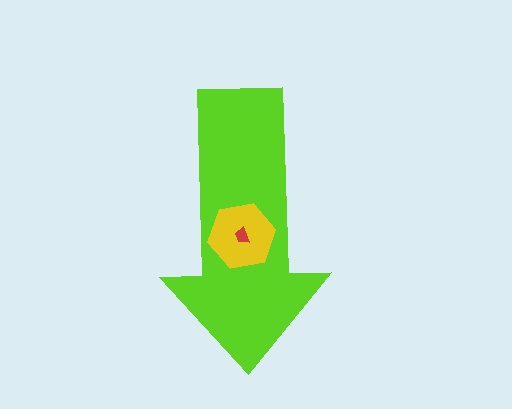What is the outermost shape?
The lime arrow.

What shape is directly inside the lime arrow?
The yellow hexagon.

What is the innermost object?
The red trapezoid.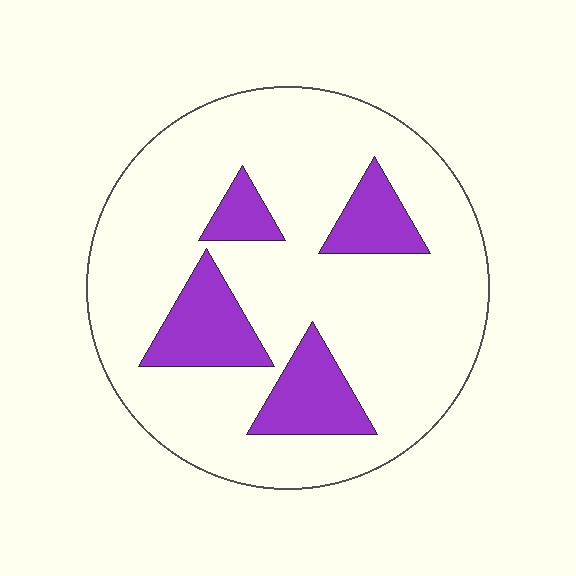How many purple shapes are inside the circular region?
4.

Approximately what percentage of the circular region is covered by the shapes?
Approximately 20%.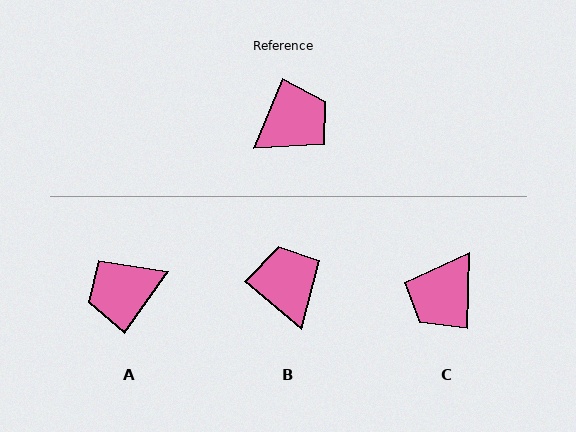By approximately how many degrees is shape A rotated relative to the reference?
Approximately 168 degrees counter-clockwise.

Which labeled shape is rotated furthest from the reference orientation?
A, about 168 degrees away.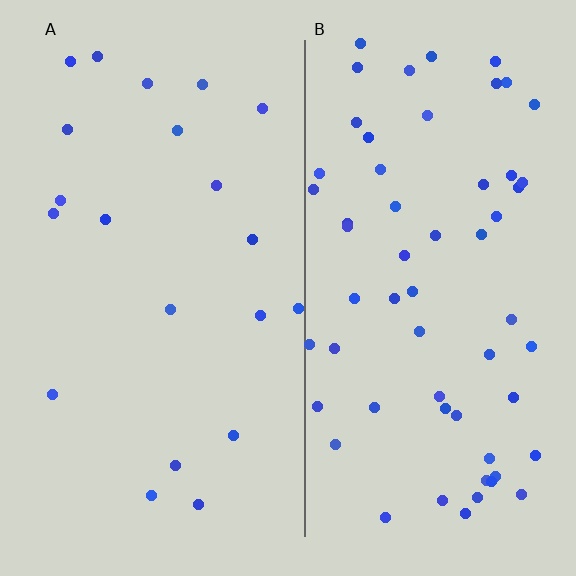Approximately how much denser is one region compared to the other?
Approximately 2.9× — region B over region A.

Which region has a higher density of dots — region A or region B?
B (the right).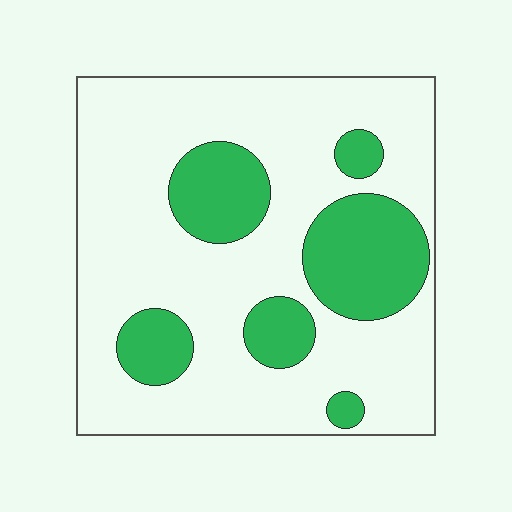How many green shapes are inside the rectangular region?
6.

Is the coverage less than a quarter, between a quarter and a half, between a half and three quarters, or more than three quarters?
Between a quarter and a half.